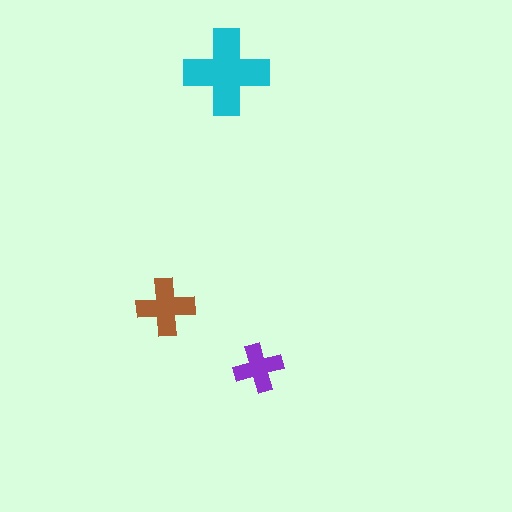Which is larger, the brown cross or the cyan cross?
The cyan one.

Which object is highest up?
The cyan cross is topmost.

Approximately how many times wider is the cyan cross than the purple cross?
About 2 times wider.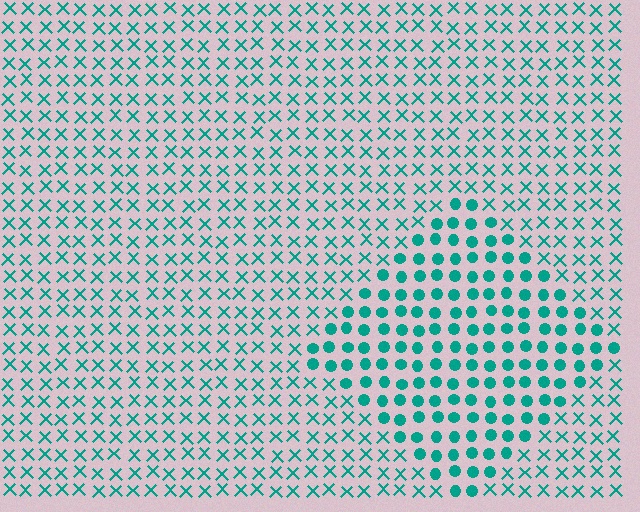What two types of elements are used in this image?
The image uses circles inside the diamond region and X marks outside it.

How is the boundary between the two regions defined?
The boundary is defined by a change in element shape: circles inside vs. X marks outside. All elements share the same color and spacing.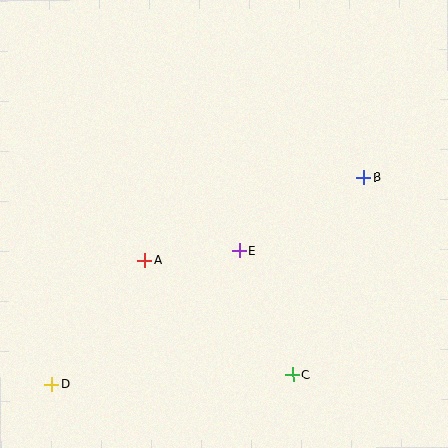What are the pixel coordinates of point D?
Point D is at (51, 384).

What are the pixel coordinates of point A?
Point A is at (145, 261).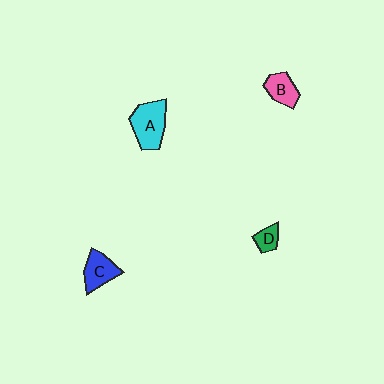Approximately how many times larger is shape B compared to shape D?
Approximately 1.6 times.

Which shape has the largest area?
Shape A (cyan).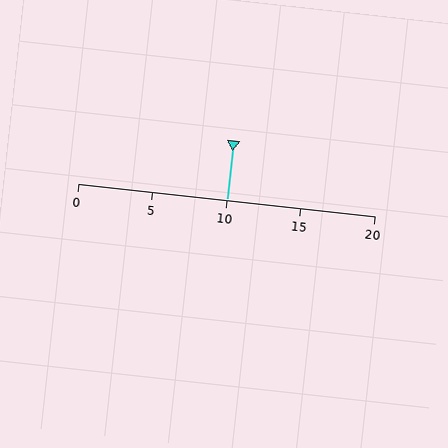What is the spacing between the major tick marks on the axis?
The major ticks are spaced 5 apart.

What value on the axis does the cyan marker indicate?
The marker indicates approximately 10.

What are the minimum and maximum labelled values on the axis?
The axis runs from 0 to 20.